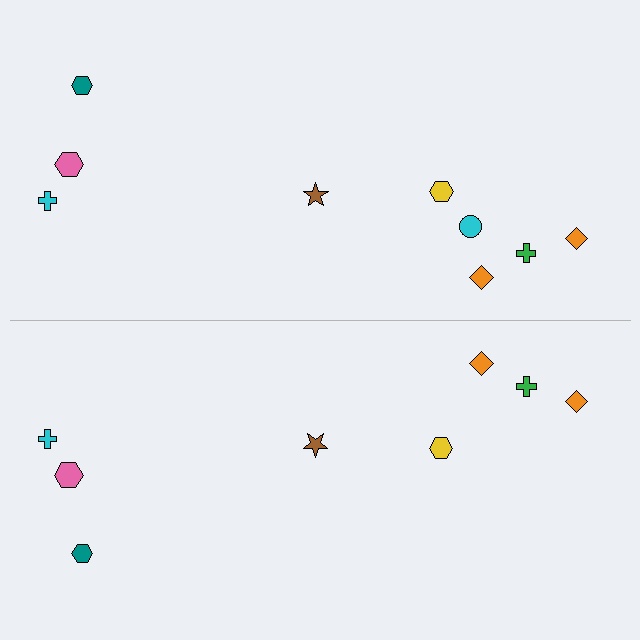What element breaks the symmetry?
A cyan circle is missing from the bottom side.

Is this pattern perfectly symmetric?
No, the pattern is not perfectly symmetric. A cyan circle is missing from the bottom side.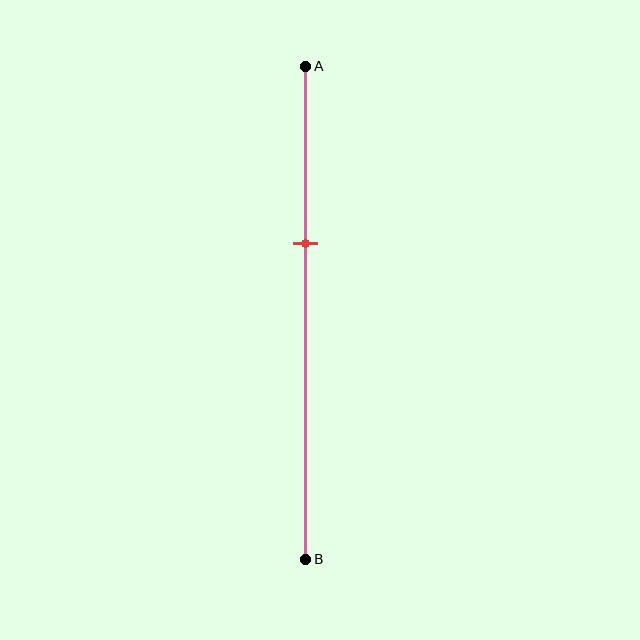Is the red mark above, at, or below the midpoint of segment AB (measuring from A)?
The red mark is above the midpoint of segment AB.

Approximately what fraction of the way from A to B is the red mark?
The red mark is approximately 35% of the way from A to B.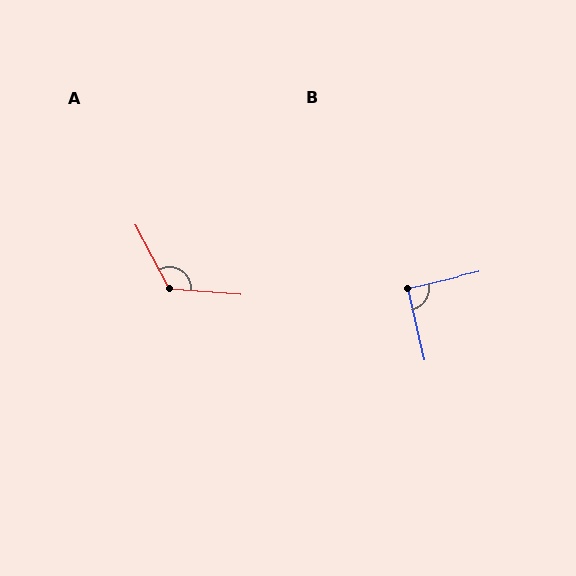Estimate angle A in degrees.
Approximately 123 degrees.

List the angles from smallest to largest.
B (90°), A (123°).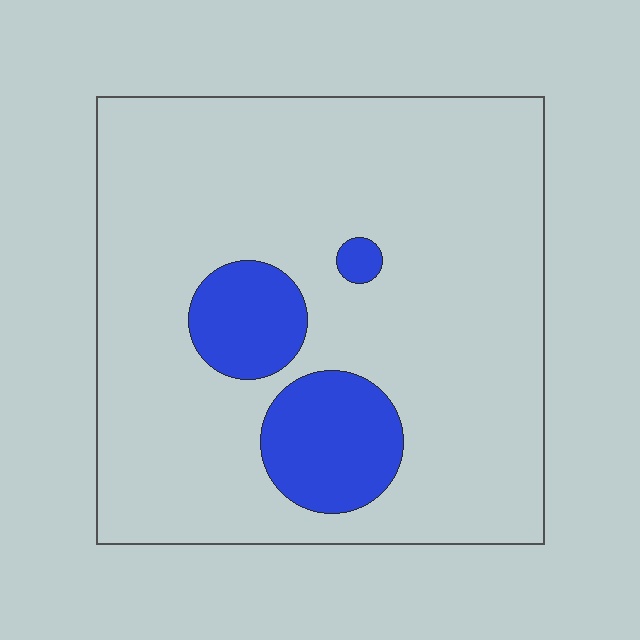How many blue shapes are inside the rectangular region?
3.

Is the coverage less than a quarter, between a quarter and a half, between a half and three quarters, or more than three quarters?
Less than a quarter.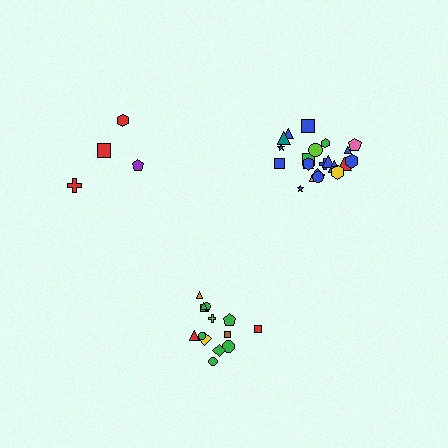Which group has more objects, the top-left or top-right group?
The top-right group.